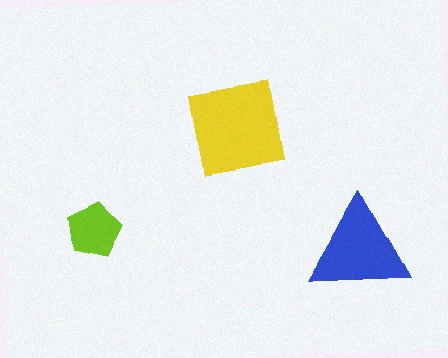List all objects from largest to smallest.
The yellow square, the blue triangle, the lime pentagon.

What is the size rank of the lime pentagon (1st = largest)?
3rd.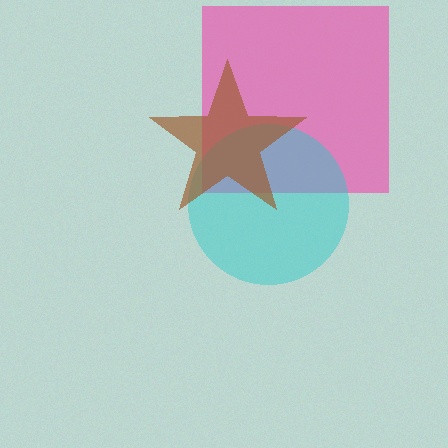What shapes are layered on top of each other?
The layered shapes are: a pink square, a cyan circle, a brown star.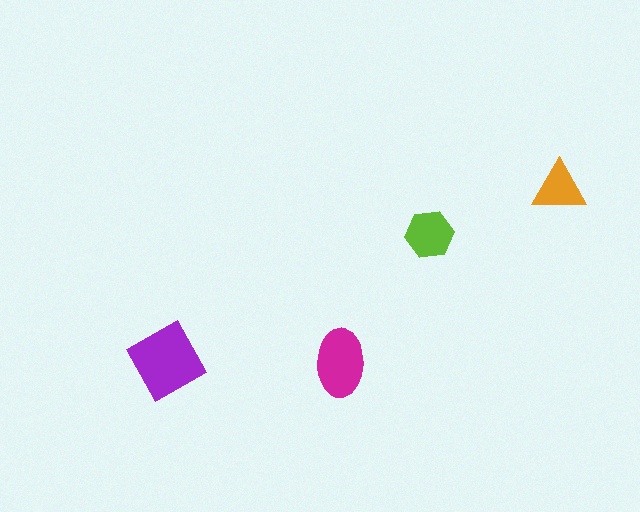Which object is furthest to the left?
The purple square is leftmost.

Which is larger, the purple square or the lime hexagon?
The purple square.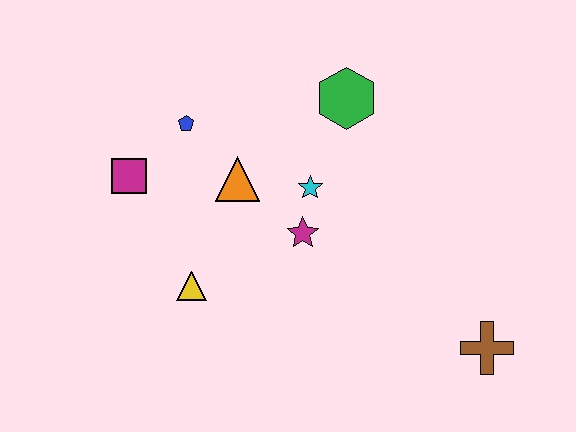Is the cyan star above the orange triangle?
No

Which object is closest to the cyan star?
The magenta star is closest to the cyan star.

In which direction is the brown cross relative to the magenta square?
The brown cross is to the right of the magenta square.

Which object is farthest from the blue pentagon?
The brown cross is farthest from the blue pentagon.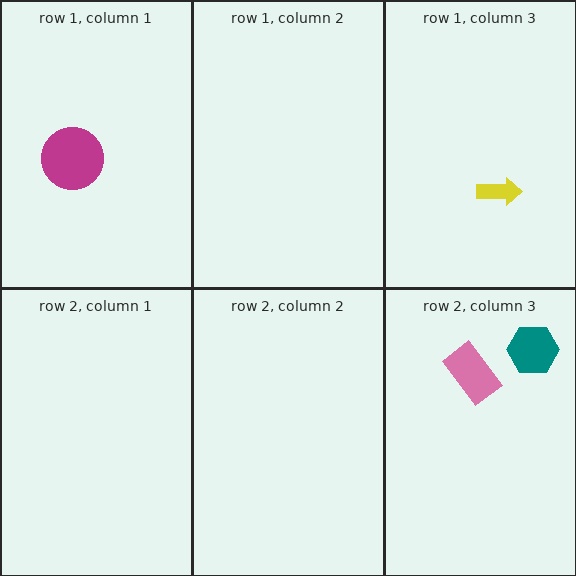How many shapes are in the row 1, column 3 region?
1.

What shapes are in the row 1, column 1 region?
The magenta circle.